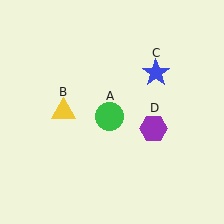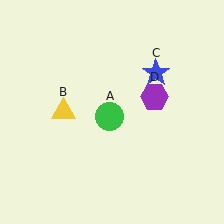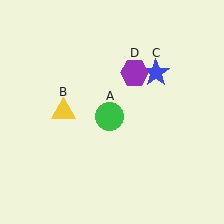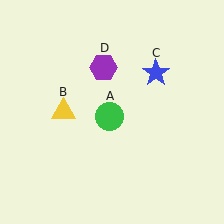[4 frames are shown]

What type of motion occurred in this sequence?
The purple hexagon (object D) rotated counterclockwise around the center of the scene.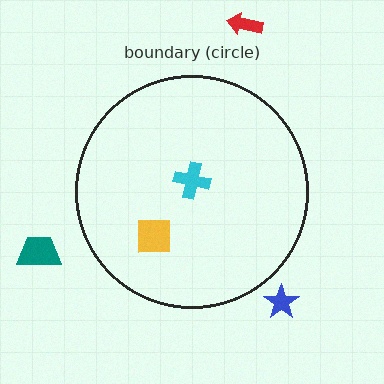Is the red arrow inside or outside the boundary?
Outside.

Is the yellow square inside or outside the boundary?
Inside.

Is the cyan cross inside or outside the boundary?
Inside.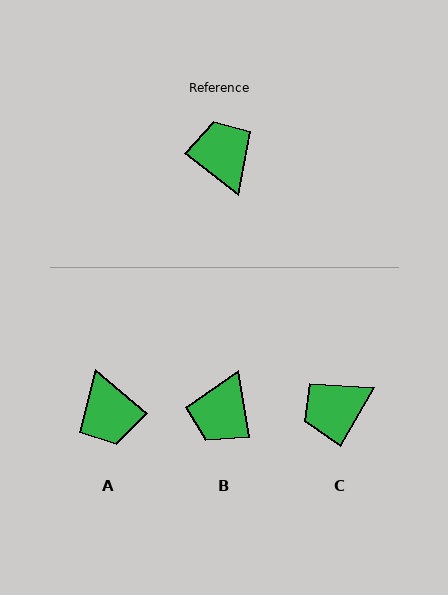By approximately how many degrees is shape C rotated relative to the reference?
Approximately 97 degrees counter-clockwise.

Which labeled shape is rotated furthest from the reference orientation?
A, about 177 degrees away.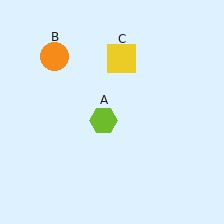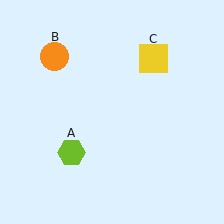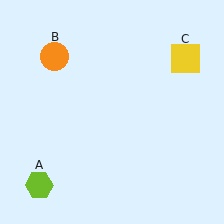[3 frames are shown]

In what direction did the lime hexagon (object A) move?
The lime hexagon (object A) moved down and to the left.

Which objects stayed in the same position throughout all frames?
Orange circle (object B) remained stationary.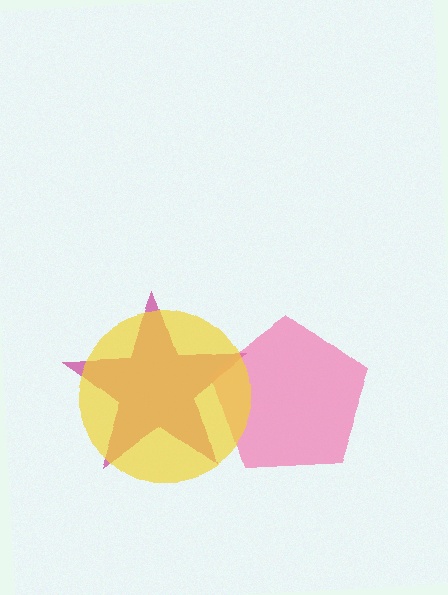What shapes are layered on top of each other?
The layered shapes are: a magenta star, a pink pentagon, a yellow circle.